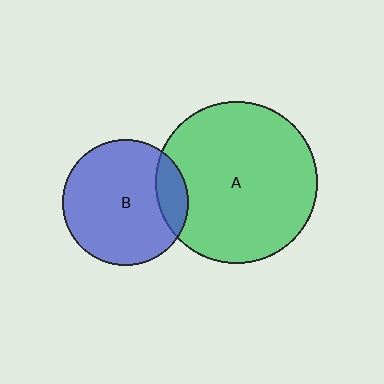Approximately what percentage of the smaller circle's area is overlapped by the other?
Approximately 15%.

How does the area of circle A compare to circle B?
Approximately 1.7 times.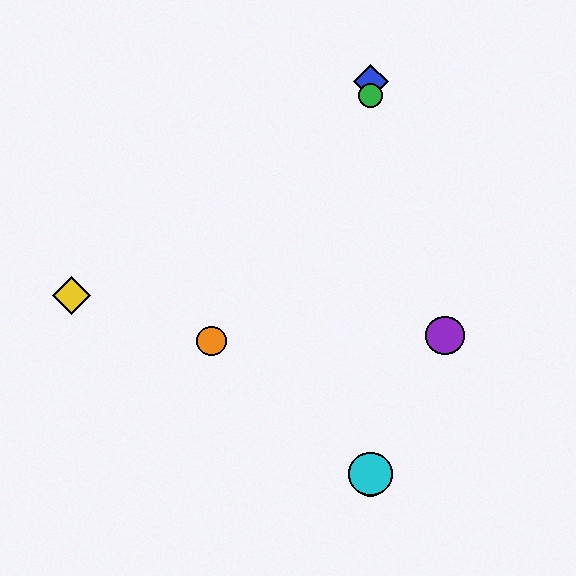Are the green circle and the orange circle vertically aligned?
No, the green circle is at x≈371 and the orange circle is at x≈211.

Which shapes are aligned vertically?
The red circle, the blue diamond, the green circle, the cyan circle are aligned vertically.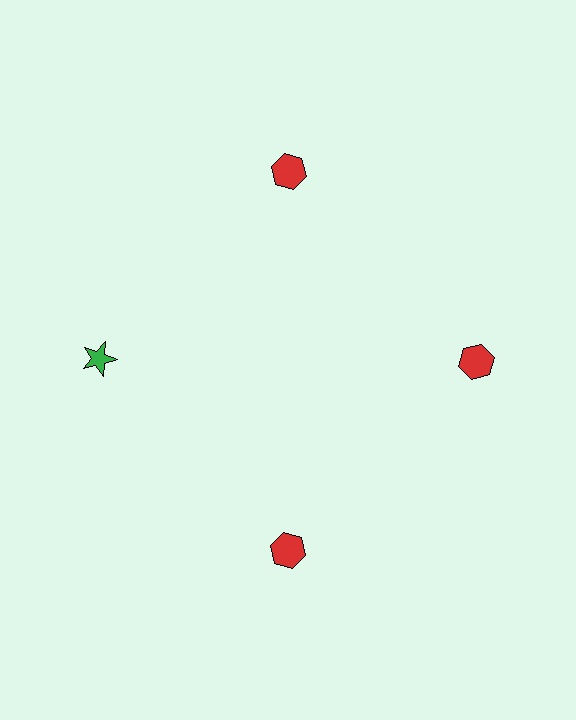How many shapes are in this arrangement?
There are 4 shapes arranged in a ring pattern.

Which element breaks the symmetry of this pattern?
The green star at roughly the 9 o'clock position breaks the symmetry. All other shapes are red hexagons.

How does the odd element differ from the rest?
It differs in both color (green instead of red) and shape (star instead of hexagon).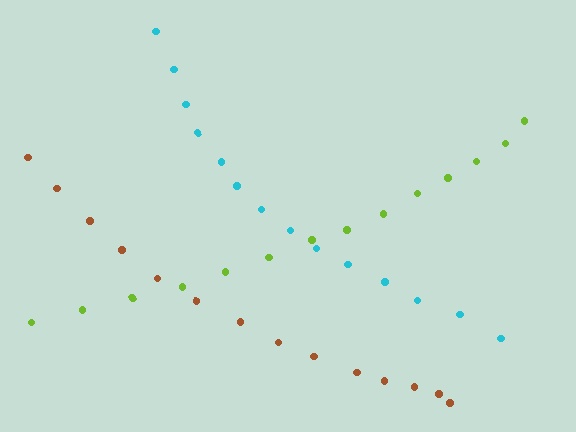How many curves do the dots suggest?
There are 3 distinct paths.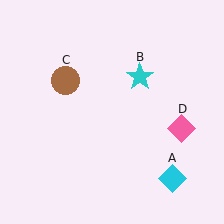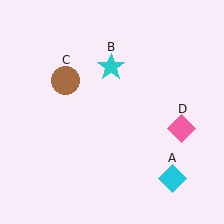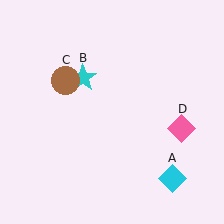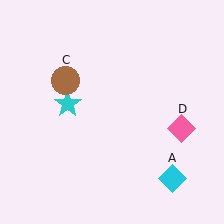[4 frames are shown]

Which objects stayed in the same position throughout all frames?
Cyan diamond (object A) and brown circle (object C) and pink diamond (object D) remained stationary.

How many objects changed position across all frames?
1 object changed position: cyan star (object B).